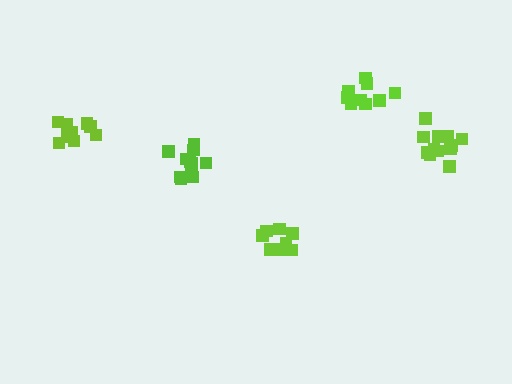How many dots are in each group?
Group 1: 11 dots, Group 2: 10 dots, Group 3: 13 dots, Group 4: 10 dots, Group 5: 9 dots (53 total).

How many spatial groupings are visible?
There are 5 spatial groupings.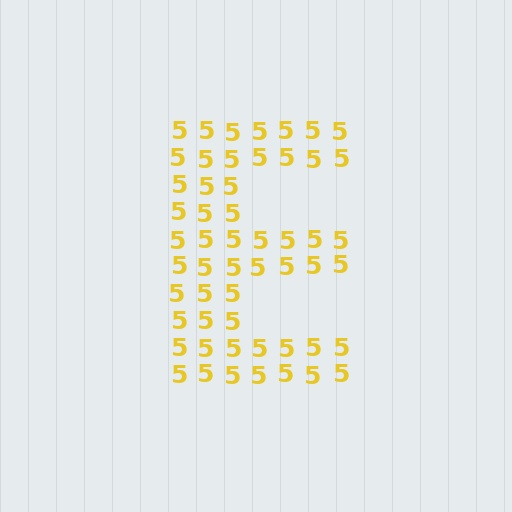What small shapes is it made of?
It is made of small digit 5's.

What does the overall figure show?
The overall figure shows the letter E.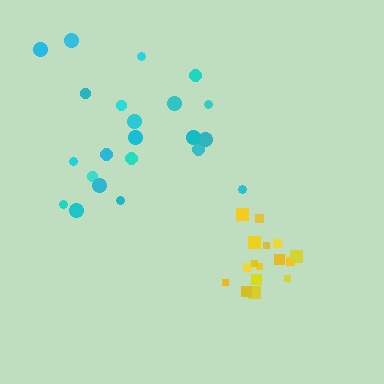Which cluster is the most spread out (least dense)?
Cyan.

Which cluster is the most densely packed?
Yellow.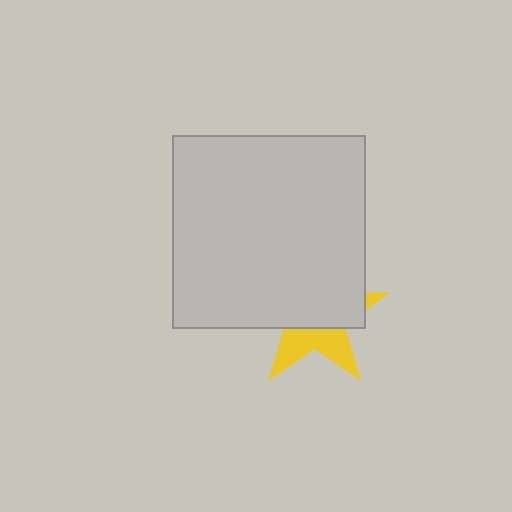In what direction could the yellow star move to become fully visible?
The yellow star could move down. That would shift it out from behind the light gray square entirely.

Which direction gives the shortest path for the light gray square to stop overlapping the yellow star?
Moving up gives the shortest separation.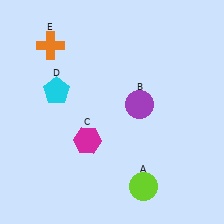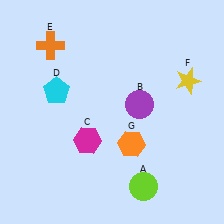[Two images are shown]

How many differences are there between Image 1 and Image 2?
There are 2 differences between the two images.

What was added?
A yellow star (F), an orange hexagon (G) were added in Image 2.